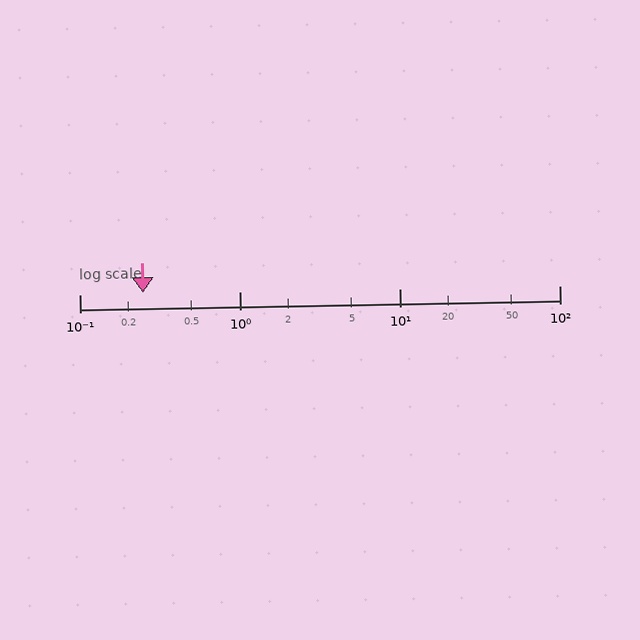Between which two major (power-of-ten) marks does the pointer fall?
The pointer is between 0.1 and 1.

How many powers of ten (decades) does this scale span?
The scale spans 3 decades, from 0.1 to 100.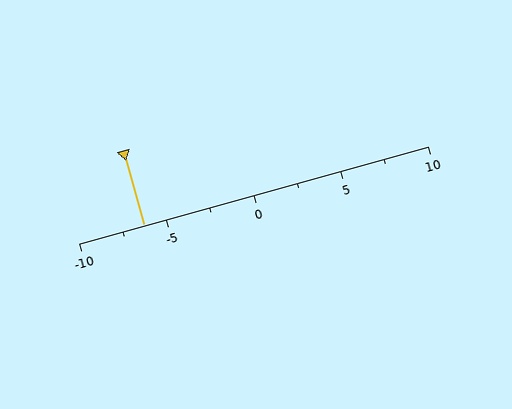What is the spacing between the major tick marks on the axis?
The major ticks are spaced 5 apart.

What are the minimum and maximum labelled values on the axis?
The axis runs from -10 to 10.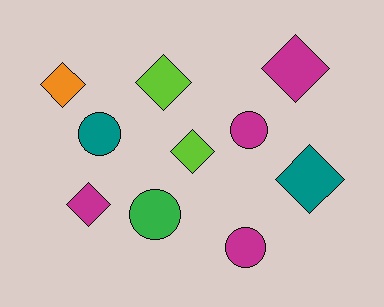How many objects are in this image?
There are 10 objects.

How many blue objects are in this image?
There are no blue objects.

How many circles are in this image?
There are 4 circles.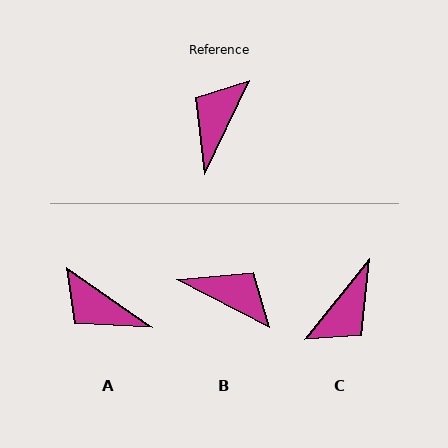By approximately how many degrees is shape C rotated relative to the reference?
Approximately 167 degrees counter-clockwise.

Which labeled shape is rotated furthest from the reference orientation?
C, about 167 degrees away.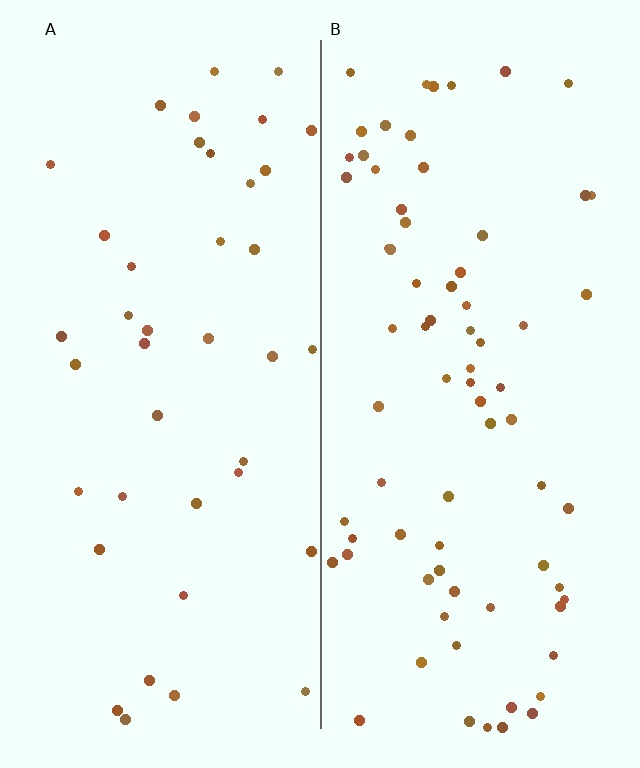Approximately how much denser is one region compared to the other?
Approximately 1.9× — region B over region A.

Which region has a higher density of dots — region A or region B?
B (the right).